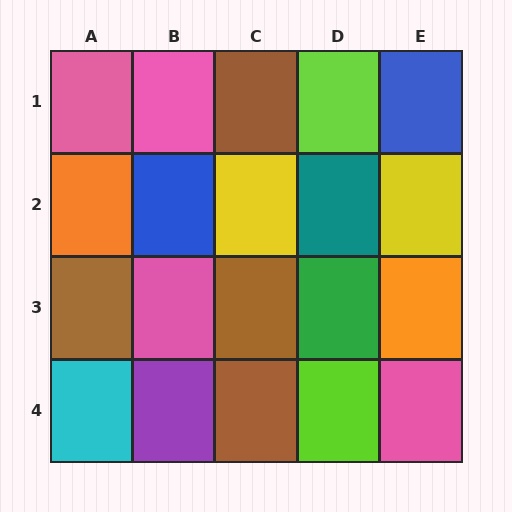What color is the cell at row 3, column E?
Orange.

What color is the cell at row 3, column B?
Pink.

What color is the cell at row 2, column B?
Blue.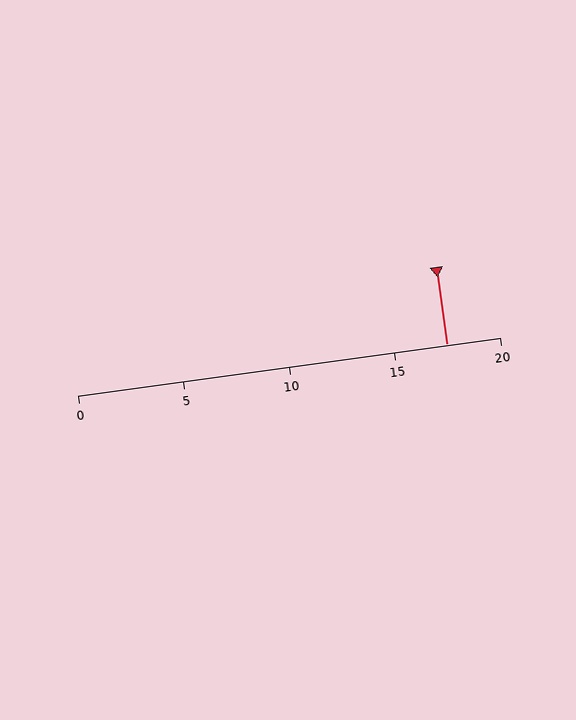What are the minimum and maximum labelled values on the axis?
The axis runs from 0 to 20.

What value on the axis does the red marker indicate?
The marker indicates approximately 17.5.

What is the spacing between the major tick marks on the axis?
The major ticks are spaced 5 apart.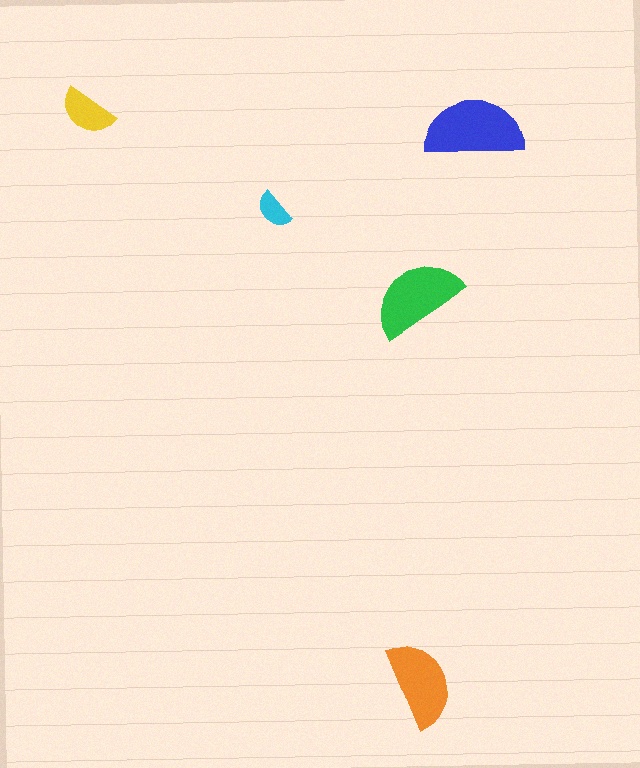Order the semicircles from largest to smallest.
the blue one, the green one, the orange one, the yellow one, the cyan one.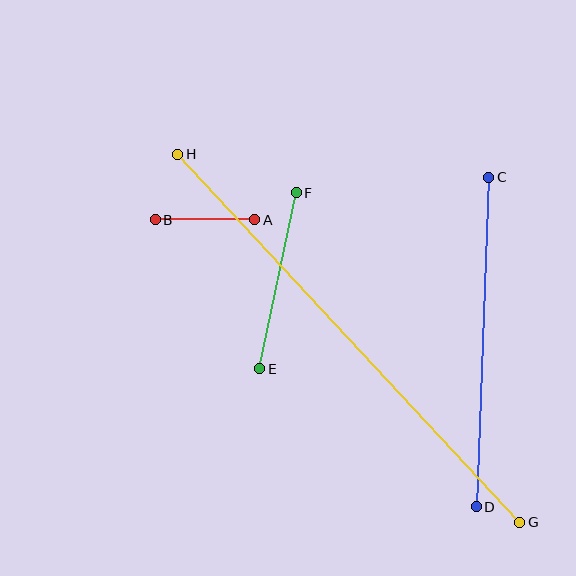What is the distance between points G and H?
The distance is approximately 503 pixels.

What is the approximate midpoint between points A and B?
The midpoint is at approximately (205, 220) pixels.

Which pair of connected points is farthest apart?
Points G and H are farthest apart.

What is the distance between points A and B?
The distance is approximately 100 pixels.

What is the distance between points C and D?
The distance is approximately 329 pixels.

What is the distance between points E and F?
The distance is approximately 180 pixels.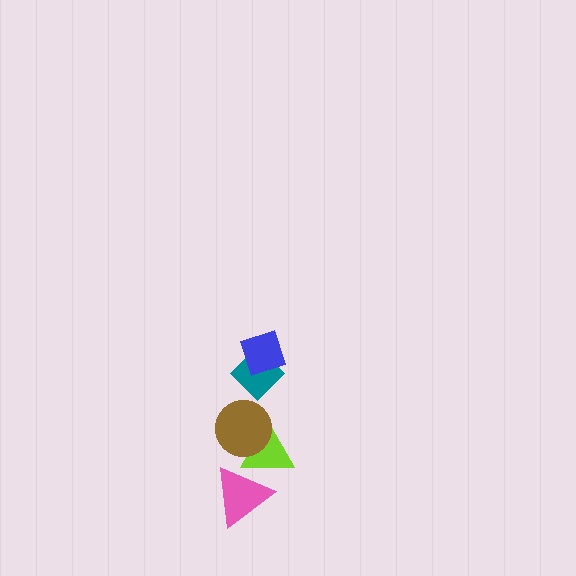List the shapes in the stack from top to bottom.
From top to bottom: the blue diamond, the teal diamond, the brown circle, the lime triangle, the pink triangle.